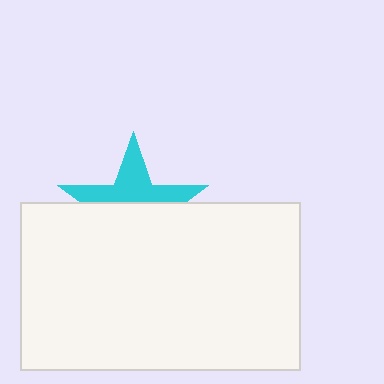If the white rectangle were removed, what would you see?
You would see the complete cyan star.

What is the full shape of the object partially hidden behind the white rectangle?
The partially hidden object is a cyan star.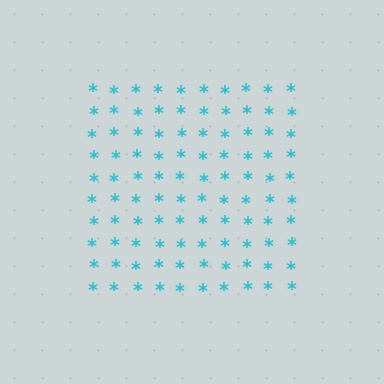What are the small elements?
The small elements are asterisks.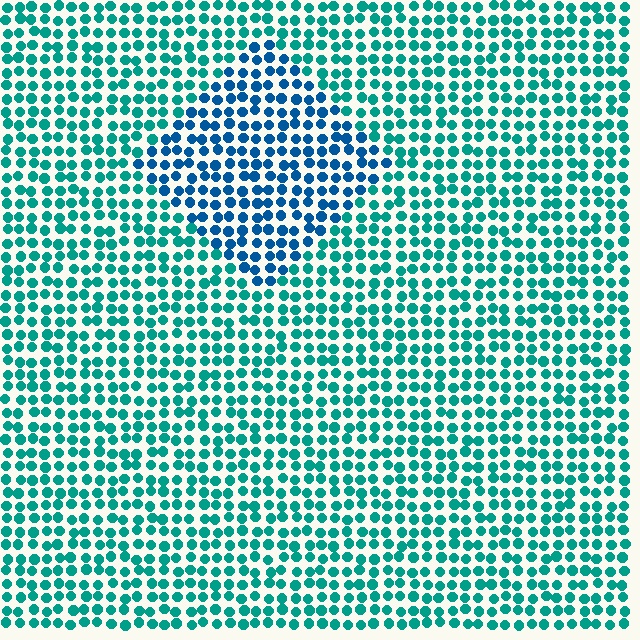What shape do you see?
I see a diamond.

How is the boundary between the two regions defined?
The boundary is defined purely by a slight shift in hue (about 35 degrees). Spacing, size, and orientation are identical on both sides.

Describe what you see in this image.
The image is filled with small teal elements in a uniform arrangement. A diamond-shaped region is visible where the elements are tinted to a slightly different hue, forming a subtle color boundary.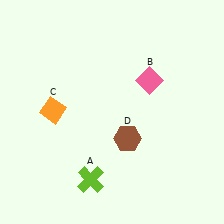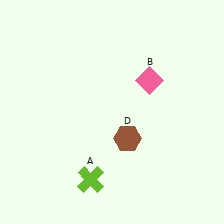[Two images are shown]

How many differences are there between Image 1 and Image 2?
There is 1 difference between the two images.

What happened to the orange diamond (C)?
The orange diamond (C) was removed in Image 2. It was in the top-left area of Image 1.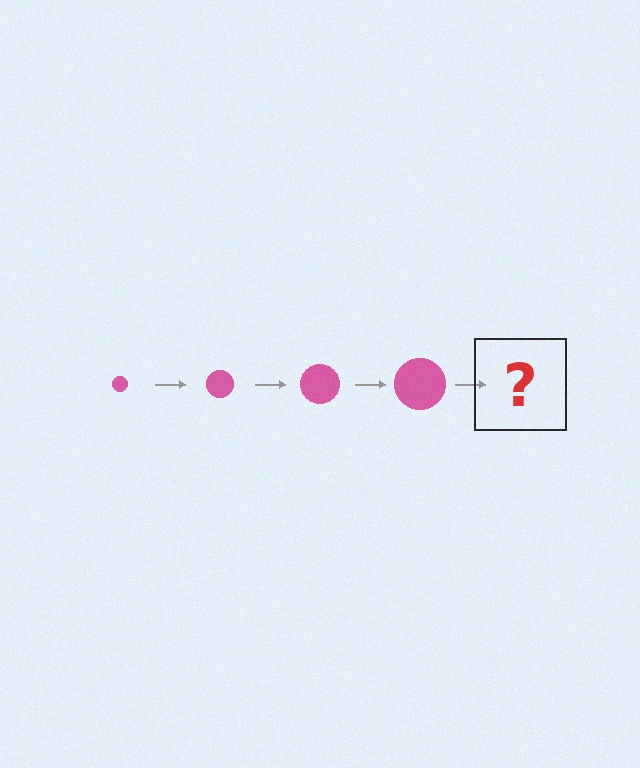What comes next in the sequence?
The next element should be a pink circle, larger than the previous one.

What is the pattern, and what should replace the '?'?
The pattern is that the circle gets progressively larger each step. The '?' should be a pink circle, larger than the previous one.